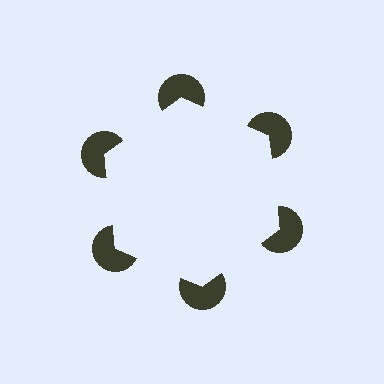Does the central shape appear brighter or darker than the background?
It typically appears slightly brighter than the background, even though no actual brightness change is drawn.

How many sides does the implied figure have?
6 sides.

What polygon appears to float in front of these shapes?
An illusory hexagon — its edges are inferred from the aligned wedge cuts in the pac-man discs, not physically drawn.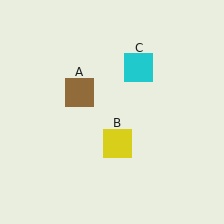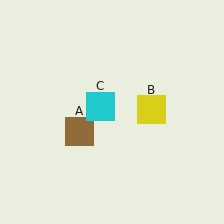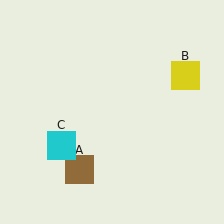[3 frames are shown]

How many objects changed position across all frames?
3 objects changed position: brown square (object A), yellow square (object B), cyan square (object C).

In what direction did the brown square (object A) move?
The brown square (object A) moved down.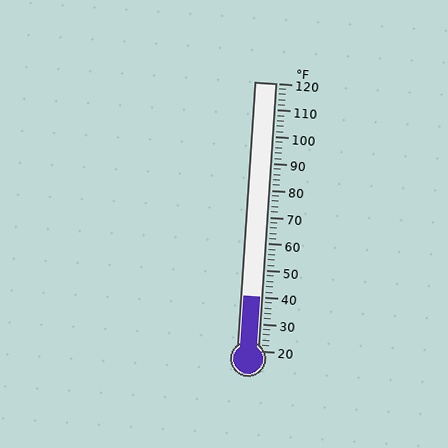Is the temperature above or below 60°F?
The temperature is below 60°F.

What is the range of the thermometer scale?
The thermometer scale ranges from 20°F to 120°F.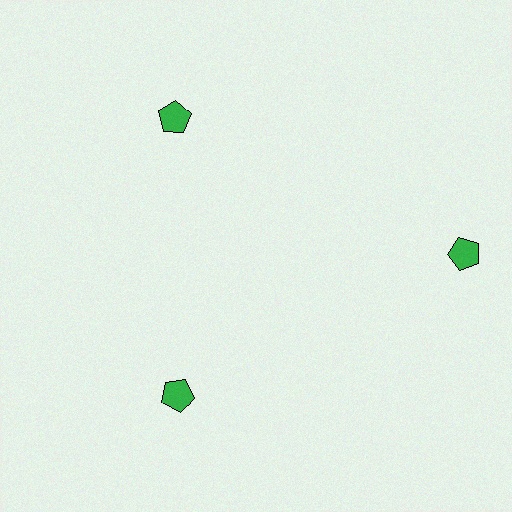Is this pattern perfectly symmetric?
No. The 3 green pentagons are arranged in a ring, but one element near the 3 o'clock position is pushed outward from the center, breaking the 3-fold rotational symmetry.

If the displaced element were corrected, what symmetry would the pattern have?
It would have 3-fold rotational symmetry — the pattern would map onto itself every 120 degrees.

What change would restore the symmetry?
The symmetry would be restored by moving it inward, back onto the ring so that all 3 pentagons sit at equal angles and equal distance from the center.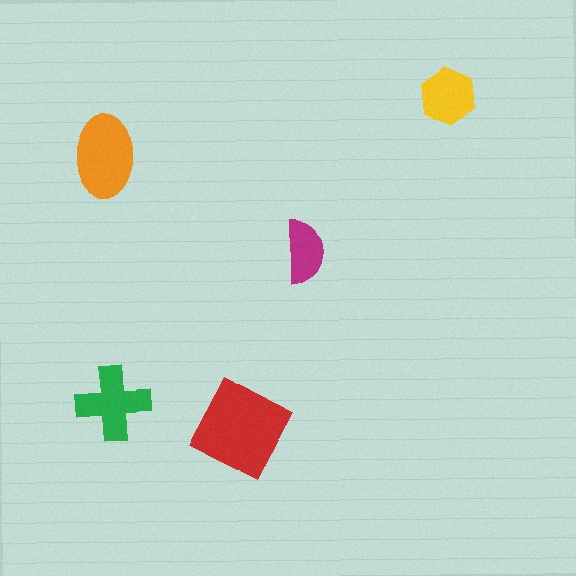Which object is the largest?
The red diamond.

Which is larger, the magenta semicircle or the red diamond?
The red diamond.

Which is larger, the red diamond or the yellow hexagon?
The red diamond.